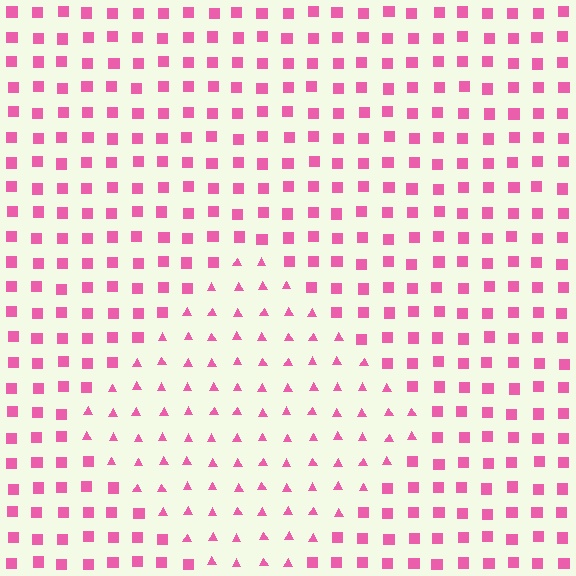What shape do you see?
I see a diamond.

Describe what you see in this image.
The image is filled with small pink elements arranged in a uniform grid. A diamond-shaped region contains triangles, while the surrounding area contains squares. The boundary is defined purely by the change in element shape.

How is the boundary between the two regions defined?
The boundary is defined by a change in element shape: triangles inside vs. squares outside. All elements share the same color and spacing.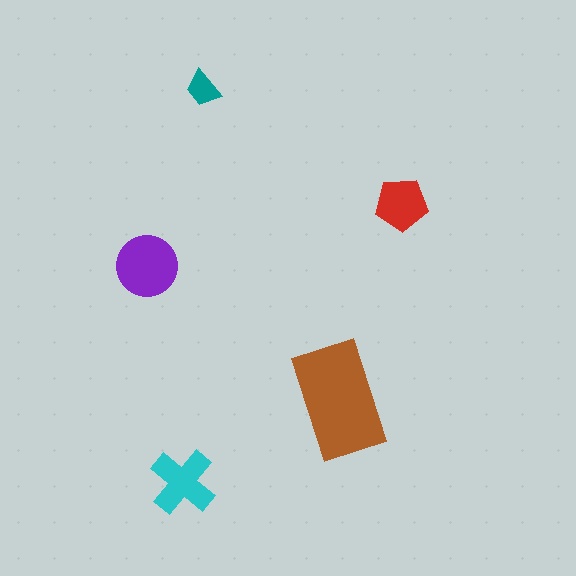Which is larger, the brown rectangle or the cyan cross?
The brown rectangle.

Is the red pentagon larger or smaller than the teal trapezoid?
Larger.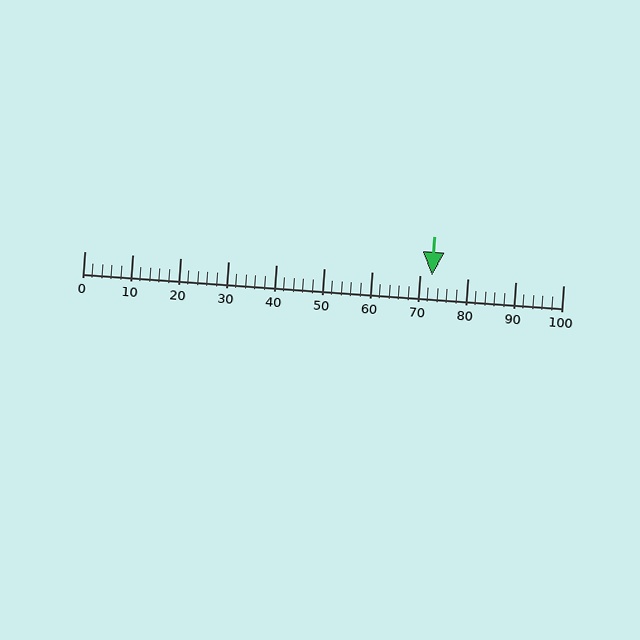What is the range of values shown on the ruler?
The ruler shows values from 0 to 100.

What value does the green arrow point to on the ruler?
The green arrow points to approximately 73.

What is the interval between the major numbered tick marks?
The major tick marks are spaced 10 units apart.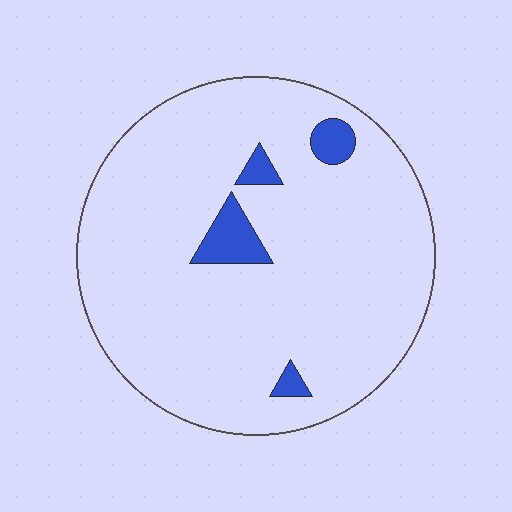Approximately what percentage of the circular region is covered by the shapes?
Approximately 5%.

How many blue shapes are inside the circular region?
4.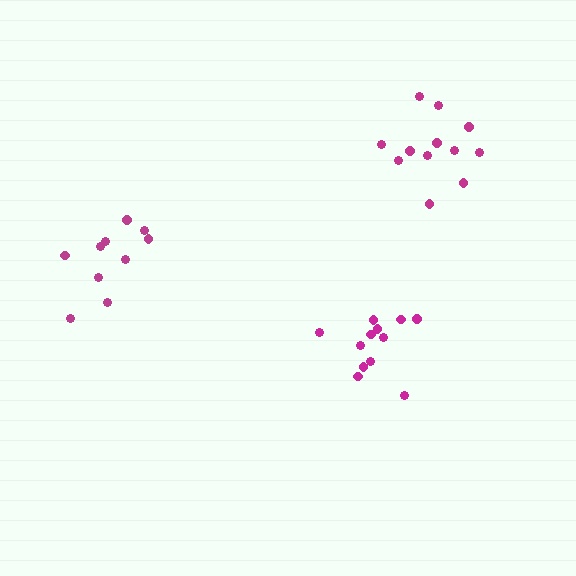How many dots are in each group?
Group 1: 10 dots, Group 2: 12 dots, Group 3: 12 dots (34 total).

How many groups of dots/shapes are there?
There are 3 groups.